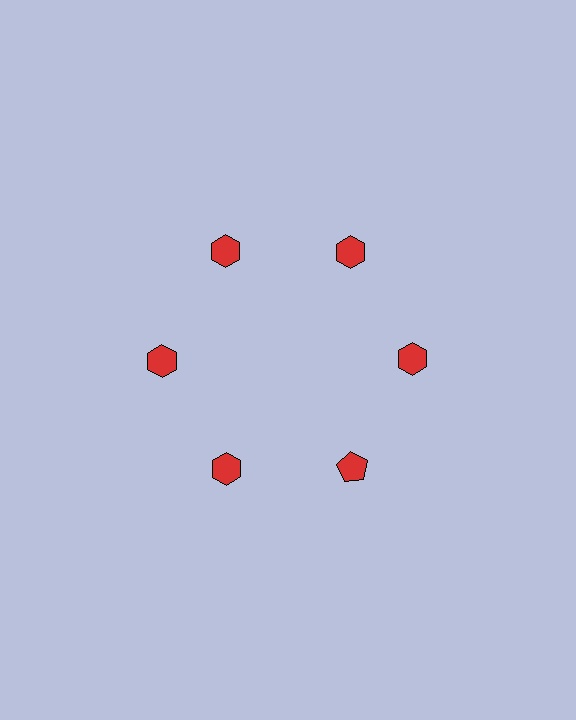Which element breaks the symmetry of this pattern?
The red pentagon at roughly the 5 o'clock position breaks the symmetry. All other shapes are red hexagons.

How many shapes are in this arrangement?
There are 6 shapes arranged in a ring pattern.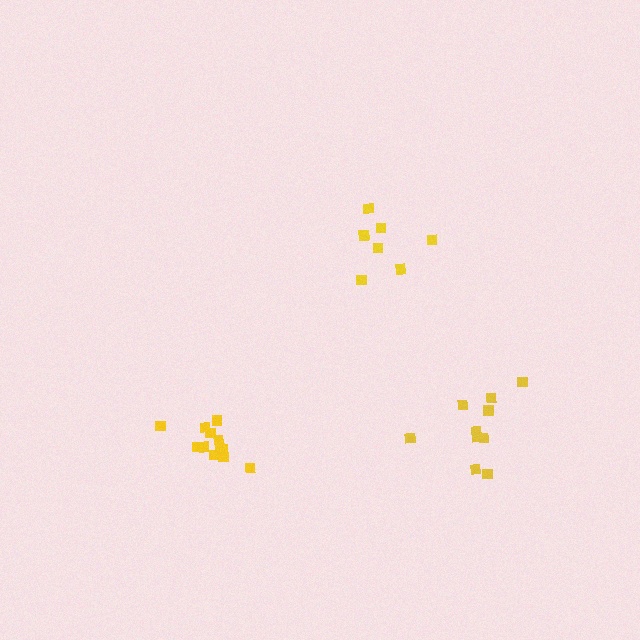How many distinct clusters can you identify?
There are 3 distinct clusters.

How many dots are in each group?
Group 1: 7 dots, Group 2: 10 dots, Group 3: 12 dots (29 total).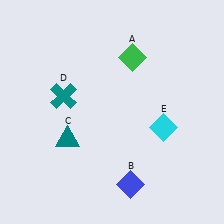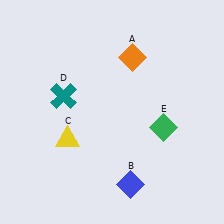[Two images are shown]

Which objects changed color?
A changed from green to orange. C changed from teal to yellow. E changed from cyan to green.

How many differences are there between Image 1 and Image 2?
There are 3 differences between the two images.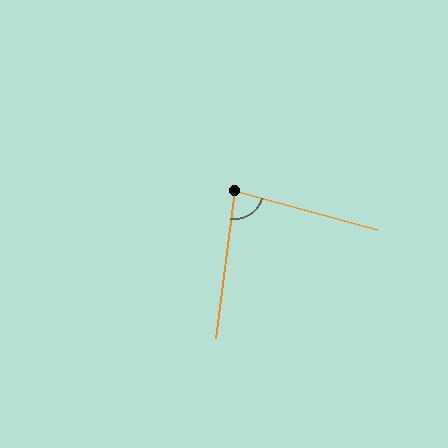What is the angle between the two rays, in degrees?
Approximately 82 degrees.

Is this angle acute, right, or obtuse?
It is acute.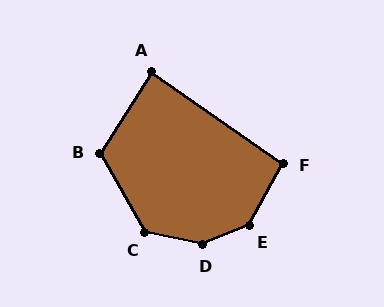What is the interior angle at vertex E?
Approximately 141 degrees (obtuse).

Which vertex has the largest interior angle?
D, at approximately 145 degrees.